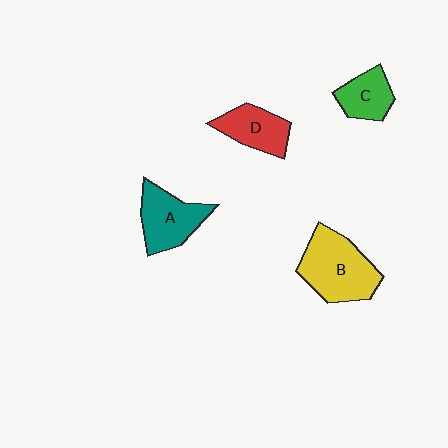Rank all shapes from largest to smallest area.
From largest to smallest: B (yellow), A (teal), D (red), C (green).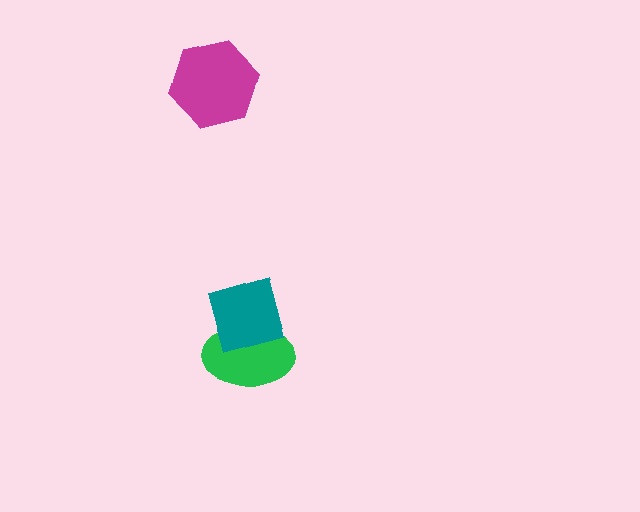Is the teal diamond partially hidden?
No, no other shape covers it.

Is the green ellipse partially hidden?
Yes, it is partially covered by another shape.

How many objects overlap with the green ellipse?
1 object overlaps with the green ellipse.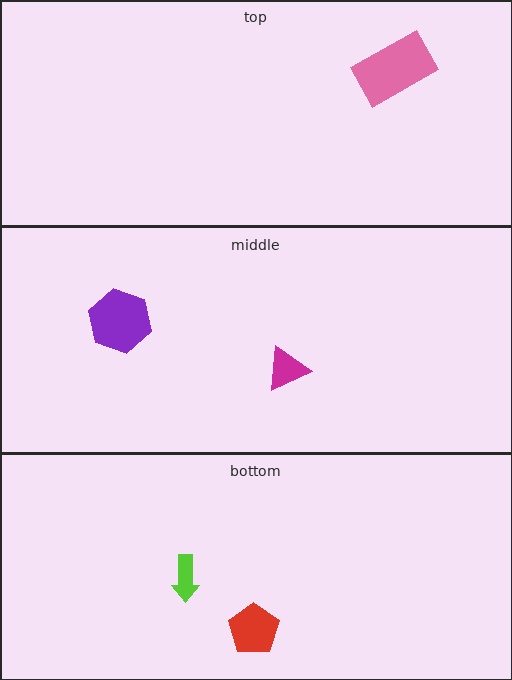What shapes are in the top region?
The pink rectangle.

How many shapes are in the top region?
1.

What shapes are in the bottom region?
The red pentagon, the lime arrow.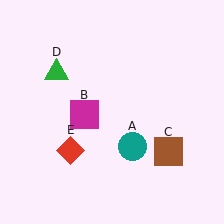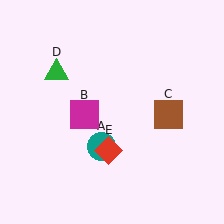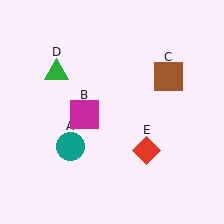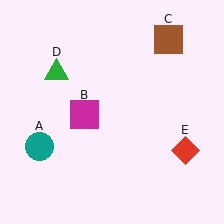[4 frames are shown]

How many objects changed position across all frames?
3 objects changed position: teal circle (object A), brown square (object C), red diamond (object E).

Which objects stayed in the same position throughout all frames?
Magenta square (object B) and green triangle (object D) remained stationary.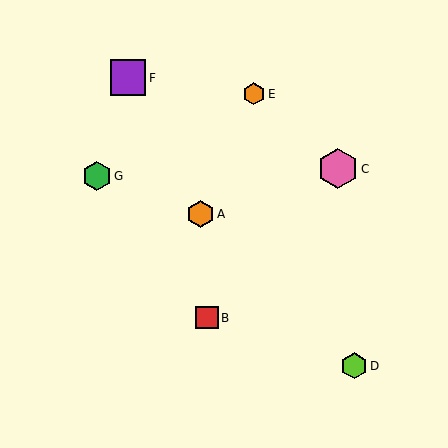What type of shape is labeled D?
Shape D is a lime hexagon.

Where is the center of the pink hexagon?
The center of the pink hexagon is at (338, 169).